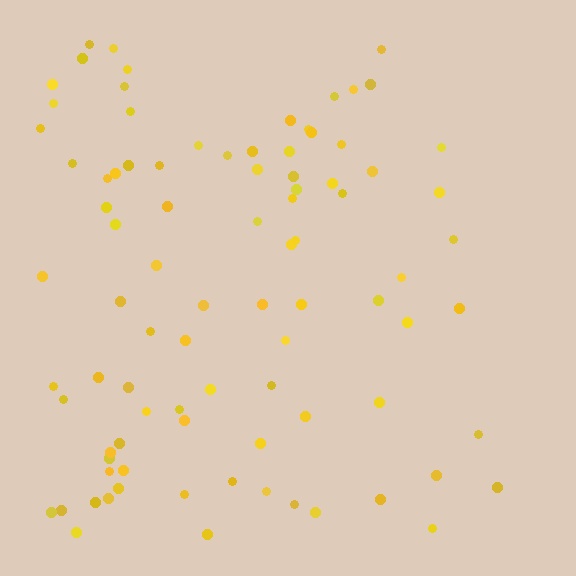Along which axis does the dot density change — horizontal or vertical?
Horizontal.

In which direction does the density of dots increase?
From right to left, with the left side densest.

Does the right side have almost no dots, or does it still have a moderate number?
Still a moderate number, just noticeably fewer than the left.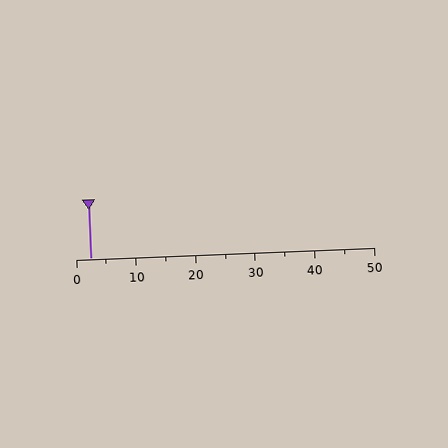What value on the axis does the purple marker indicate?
The marker indicates approximately 2.5.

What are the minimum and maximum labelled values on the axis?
The axis runs from 0 to 50.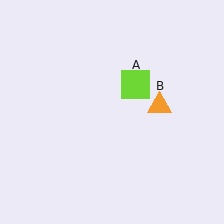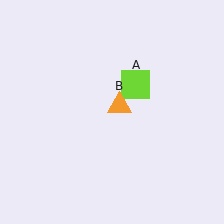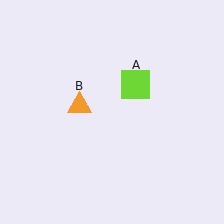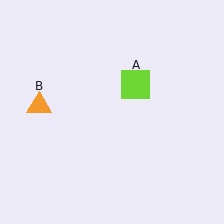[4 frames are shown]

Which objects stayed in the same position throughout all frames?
Lime square (object A) remained stationary.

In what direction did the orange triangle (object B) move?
The orange triangle (object B) moved left.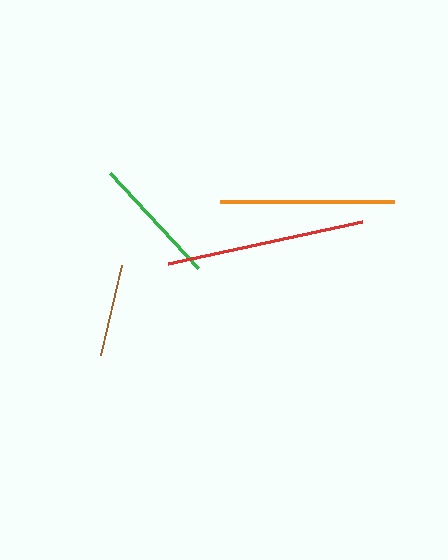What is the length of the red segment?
The red segment is approximately 199 pixels long.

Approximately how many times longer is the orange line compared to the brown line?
The orange line is approximately 1.9 times the length of the brown line.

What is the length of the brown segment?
The brown segment is approximately 93 pixels long.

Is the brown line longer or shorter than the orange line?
The orange line is longer than the brown line.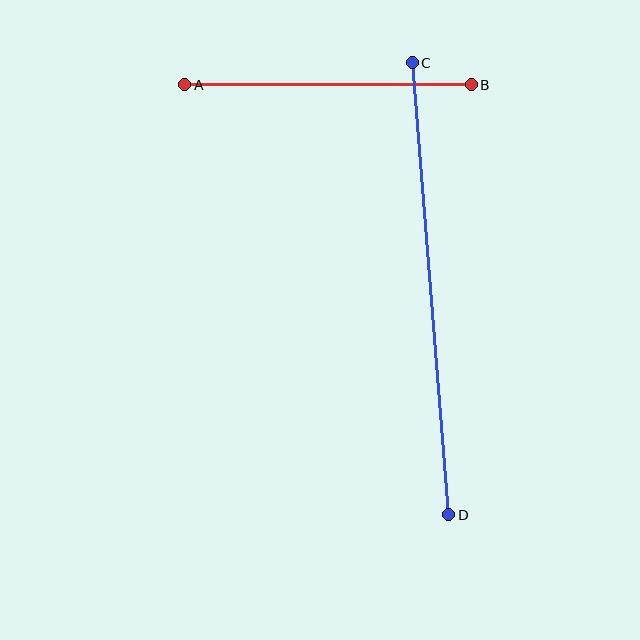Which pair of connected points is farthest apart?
Points C and D are farthest apart.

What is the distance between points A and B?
The distance is approximately 287 pixels.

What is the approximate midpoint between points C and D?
The midpoint is at approximately (431, 289) pixels.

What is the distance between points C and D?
The distance is approximately 454 pixels.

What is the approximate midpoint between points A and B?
The midpoint is at approximately (328, 85) pixels.